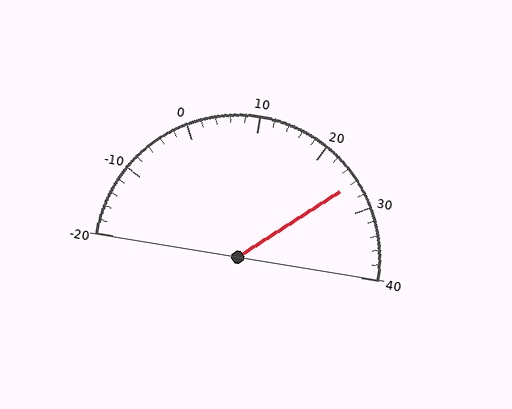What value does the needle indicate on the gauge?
The needle indicates approximately 26.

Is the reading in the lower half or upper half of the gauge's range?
The reading is in the upper half of the range (-20 to 40).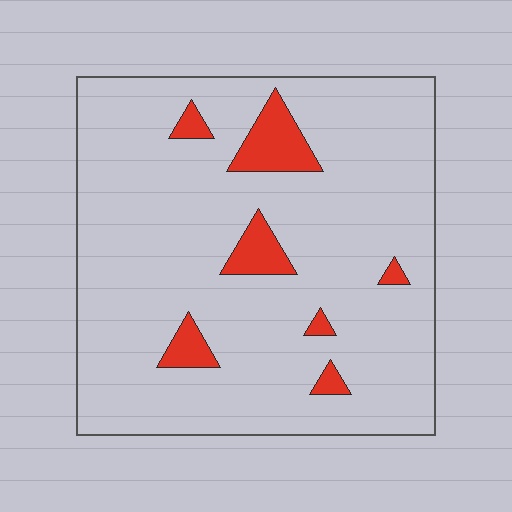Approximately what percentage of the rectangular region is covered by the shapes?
Approximately 10%.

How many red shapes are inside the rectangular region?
7.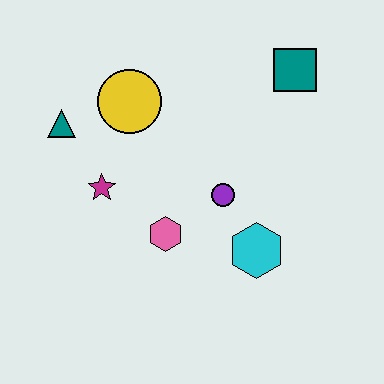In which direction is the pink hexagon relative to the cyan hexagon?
The pink hexagon is to the left of the cyan hexagon.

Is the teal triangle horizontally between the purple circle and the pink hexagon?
No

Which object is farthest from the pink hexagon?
The teal square is farthest from the pink hexagon.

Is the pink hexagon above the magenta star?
No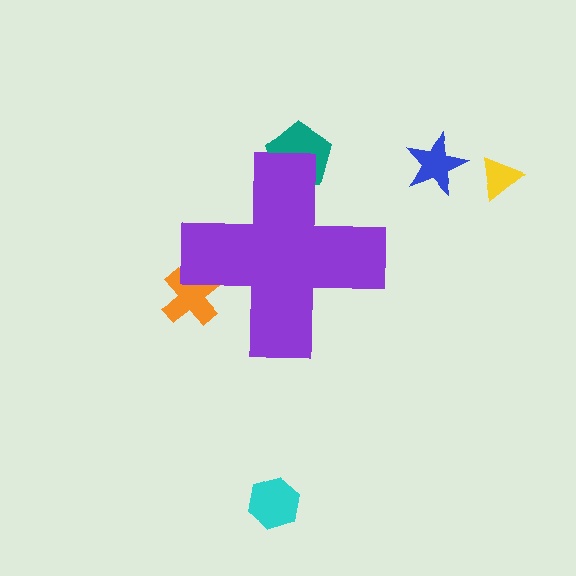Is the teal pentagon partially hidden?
Yes, the teal pentagon is partially hidden behind the purple cross.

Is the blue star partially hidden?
No, the blue star is fully visible.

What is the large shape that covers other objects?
A purple cross.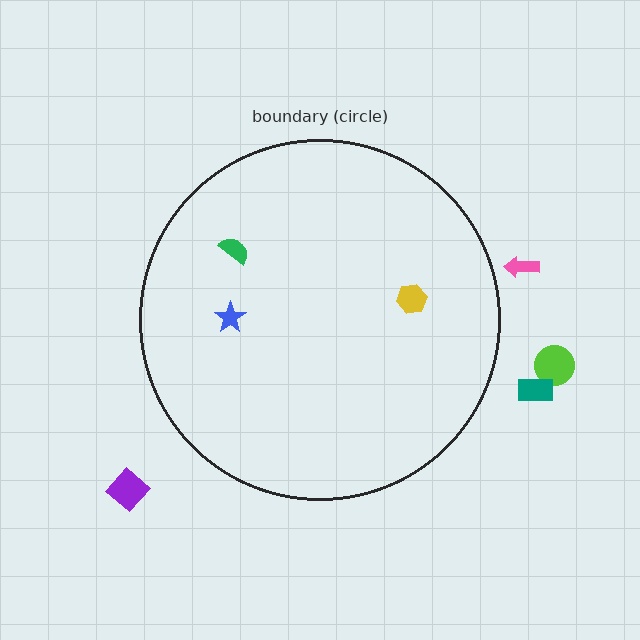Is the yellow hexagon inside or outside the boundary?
Inside.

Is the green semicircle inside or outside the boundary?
Inside.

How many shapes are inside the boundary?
3 inside, 4 outside.